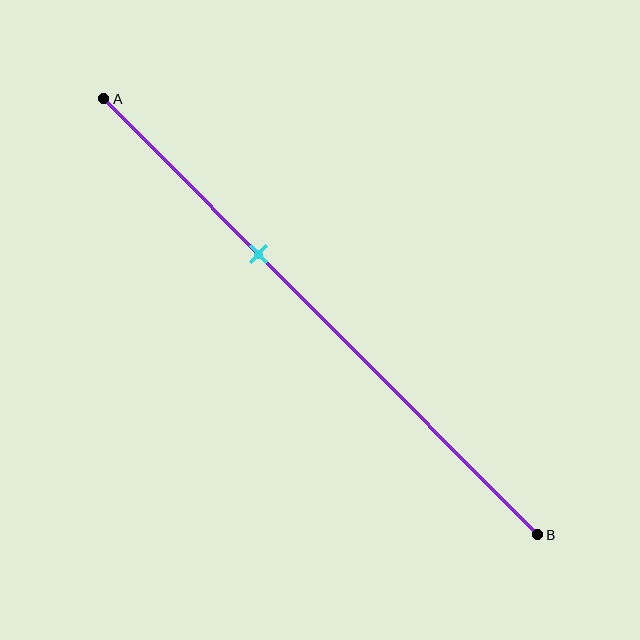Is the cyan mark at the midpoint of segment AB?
No, the mark is at about 35% from A, not at the 50% midpoint.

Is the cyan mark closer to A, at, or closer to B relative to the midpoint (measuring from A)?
The cyan mark is closer to point A than the midpoint of segment AB.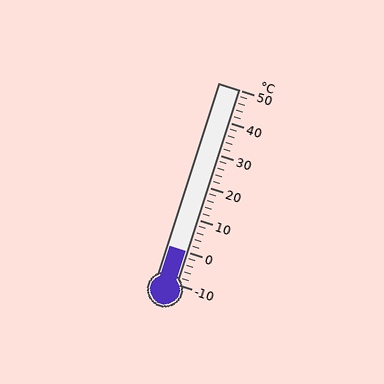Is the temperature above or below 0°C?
The temperature is at 0°C.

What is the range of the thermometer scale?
The thermometer scale ranges from -10°C to 50°C.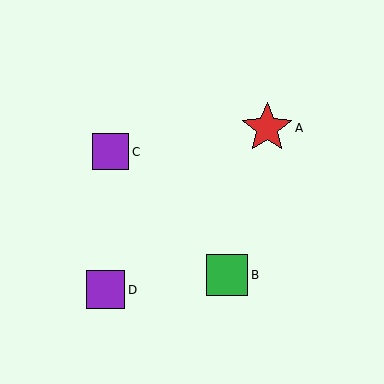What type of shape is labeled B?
Shape B is a green square.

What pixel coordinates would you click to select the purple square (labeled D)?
Click at (106, 290) to select the purple square D.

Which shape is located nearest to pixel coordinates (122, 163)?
The purple square (labeled C) at (111, 152) is nearest to that location.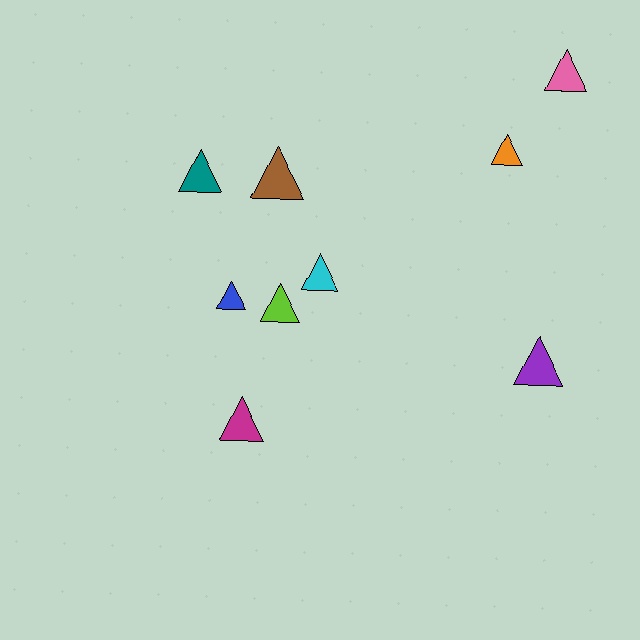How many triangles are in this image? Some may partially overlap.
There are 9 triangles.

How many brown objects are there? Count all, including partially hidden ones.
There is 1 brown object.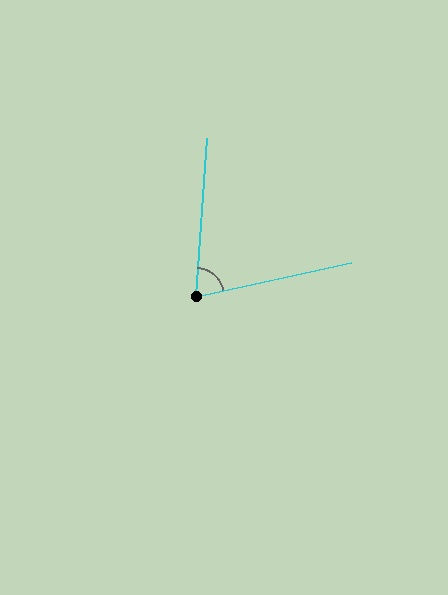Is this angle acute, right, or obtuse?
It is acute.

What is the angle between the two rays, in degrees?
Approximately 74 degrees.